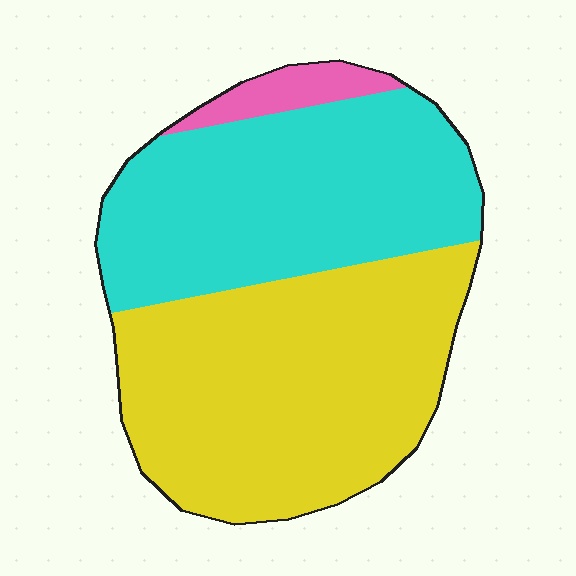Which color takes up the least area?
Pink, at roughly 5%.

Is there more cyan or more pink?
Cyan.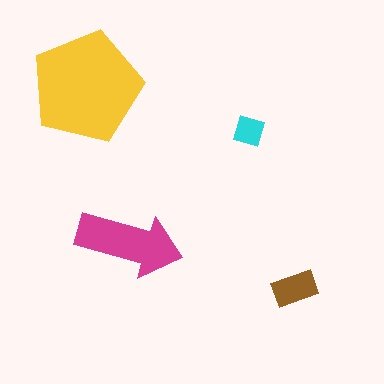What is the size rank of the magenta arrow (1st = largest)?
2nd.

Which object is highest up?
The yellow pentagon is topmost.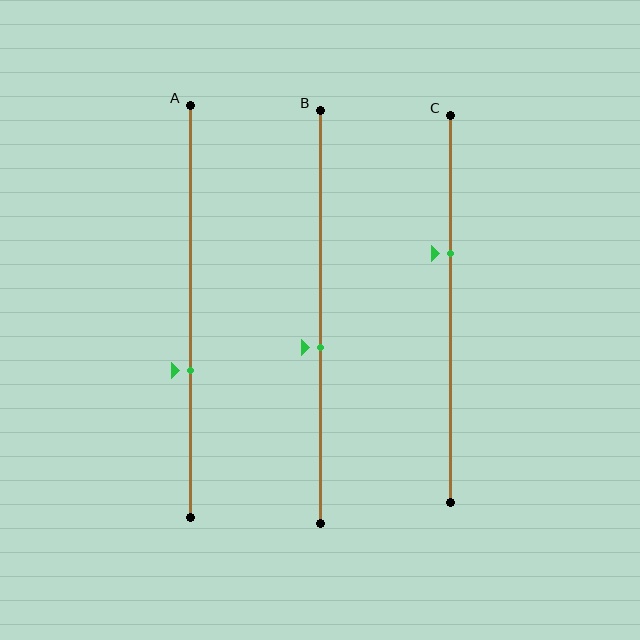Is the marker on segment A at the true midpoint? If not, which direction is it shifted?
No, the marker on segment A is shifted downward by about 14% of the segment length.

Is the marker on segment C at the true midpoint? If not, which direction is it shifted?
No, the marker on segment C is shifted upward by about 14% of the segment length.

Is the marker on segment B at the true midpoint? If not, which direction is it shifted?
No, the marker on segment B is shifted downward by about 7% of the segment length.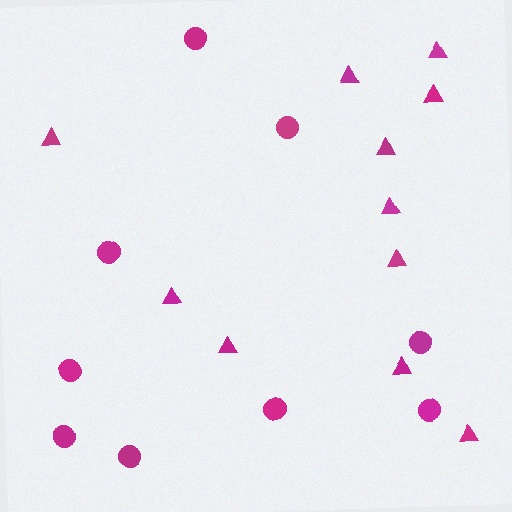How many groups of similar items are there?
There are 2 groups: one group of circles (9) and one group of triangles (11).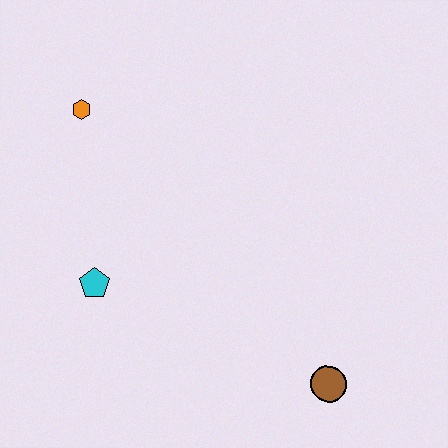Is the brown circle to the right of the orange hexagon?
Yes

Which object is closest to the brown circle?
The cyan pentagon is closest to the brown circle.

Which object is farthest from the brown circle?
The orange hexagon is farthest from the brown circle.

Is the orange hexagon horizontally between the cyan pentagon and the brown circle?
No